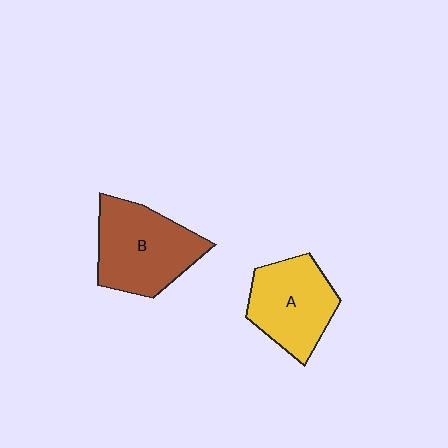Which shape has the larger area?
Shape B (brown).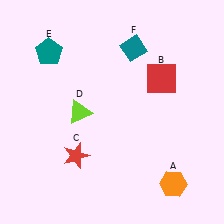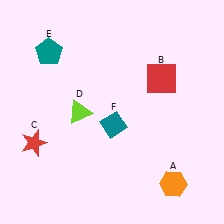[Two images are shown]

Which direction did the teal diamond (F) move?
The teal diamond (F) moved down.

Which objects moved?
The objects that moved are: the red star (C), the teal diamond (F).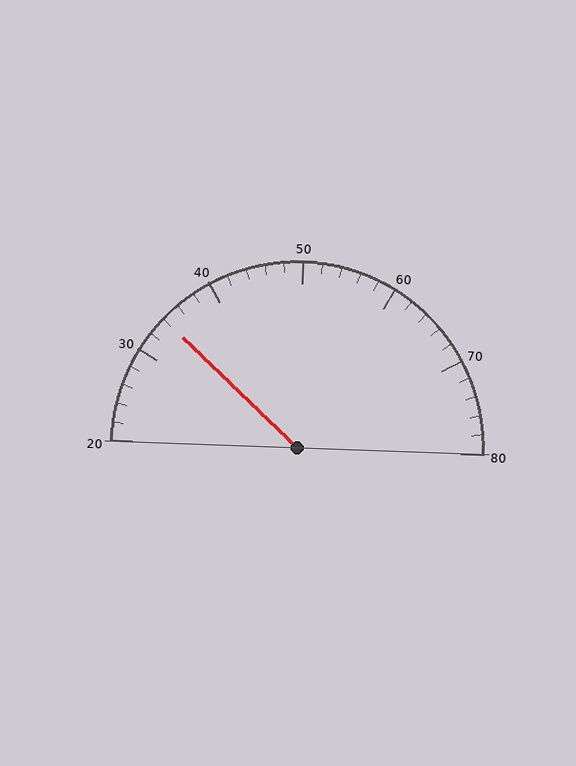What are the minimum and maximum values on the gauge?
The gauge ranges from 20 to 80.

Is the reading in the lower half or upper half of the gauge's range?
The reading is in the lower half of the range (20 to 80).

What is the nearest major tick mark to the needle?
The nearest major tick mark is 30.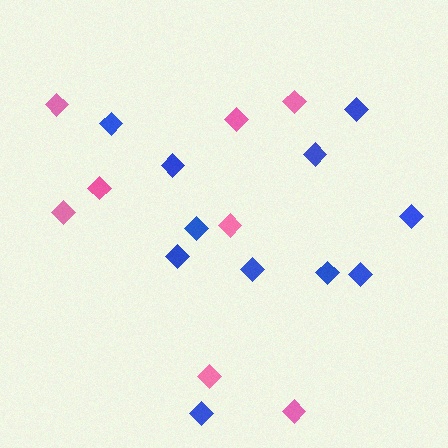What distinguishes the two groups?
There are 2 groups: one group of pink diamonds (8) and one group of blue diamonds (11).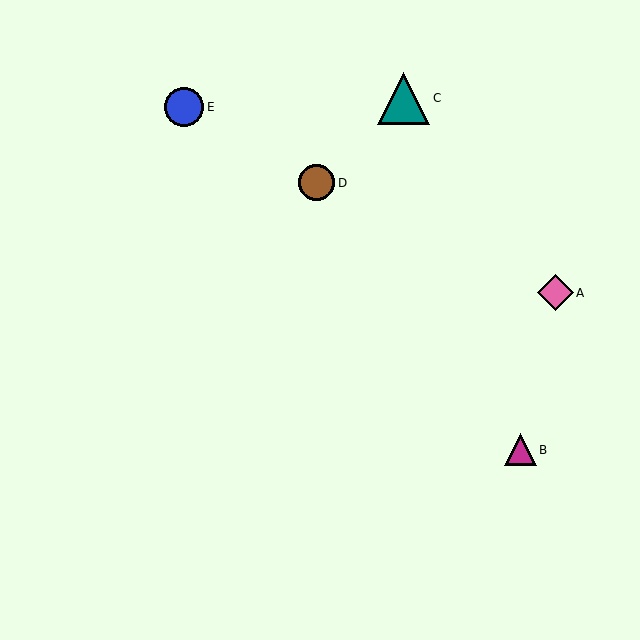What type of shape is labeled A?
Shape A is a pink diamond.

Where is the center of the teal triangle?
The center of the teal triangle is at (404, 98).